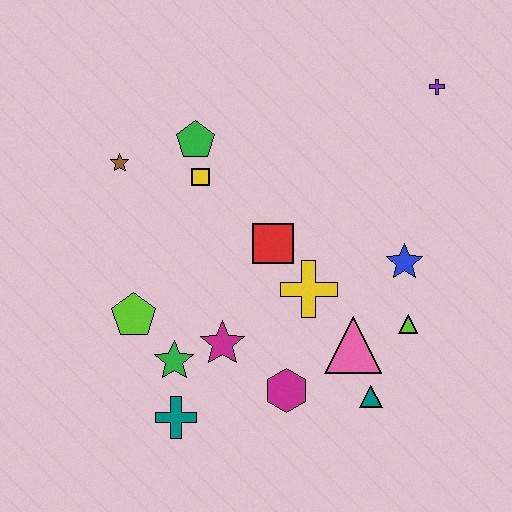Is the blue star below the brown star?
Yes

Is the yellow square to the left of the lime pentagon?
No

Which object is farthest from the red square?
The purple cross is farthest from the red square.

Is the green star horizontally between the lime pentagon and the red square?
Yes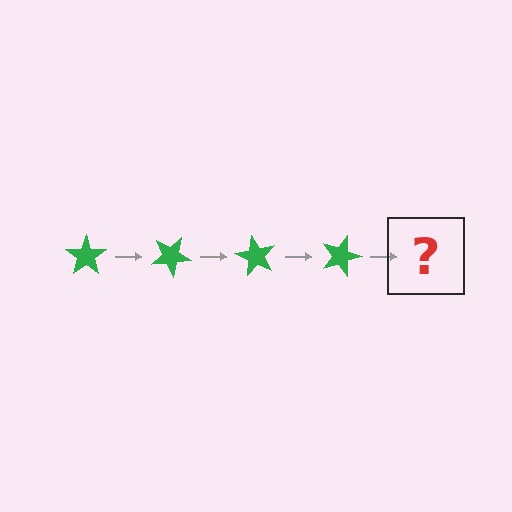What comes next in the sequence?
The next element should be a green star rotated 120 degrees.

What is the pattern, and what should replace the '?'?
The pattern is that the star rotates 30 degrees each step. The '?' should be a green star rotated 120 degrees.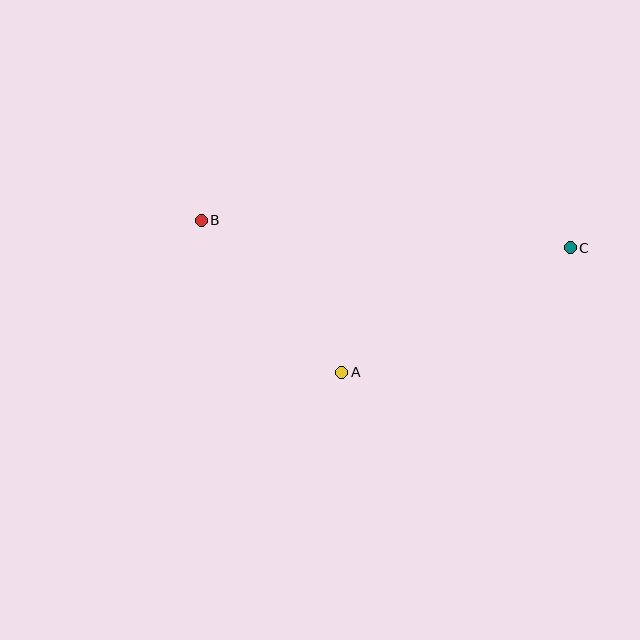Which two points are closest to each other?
Points A and B are closest to each other.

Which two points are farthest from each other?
Points B and C are farthest from each other.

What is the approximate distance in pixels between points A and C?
The distance between A and C is approximately 260 pixels.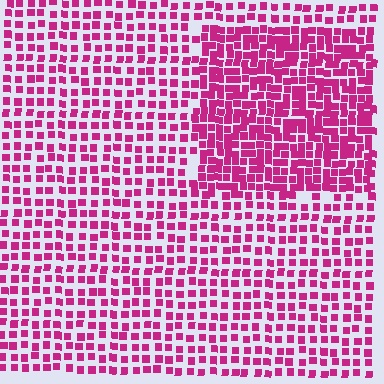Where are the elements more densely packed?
The elements are more densely packed inside the rectangle boundary.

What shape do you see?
I see a rectangle.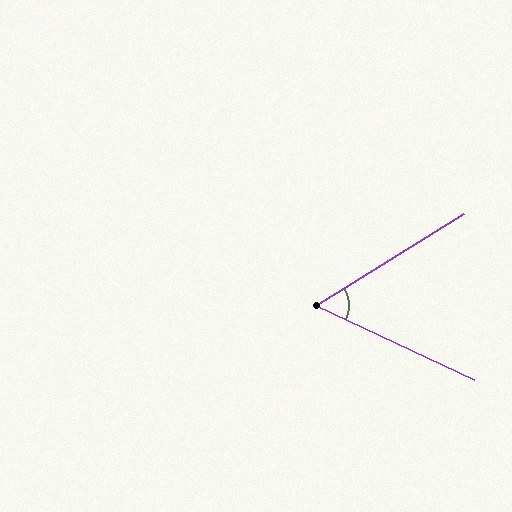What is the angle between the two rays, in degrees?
Approximately 57 degrees.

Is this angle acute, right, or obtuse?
It is acute.